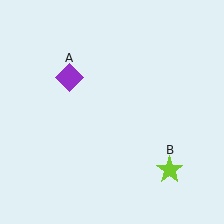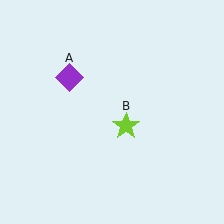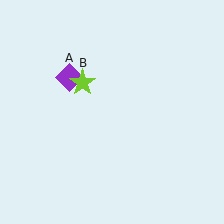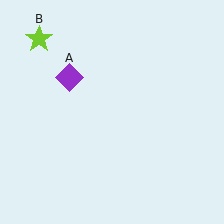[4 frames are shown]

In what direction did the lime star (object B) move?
The lime star (object B) moved up and to the left.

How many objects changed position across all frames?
1 object changed position: lime star (object B).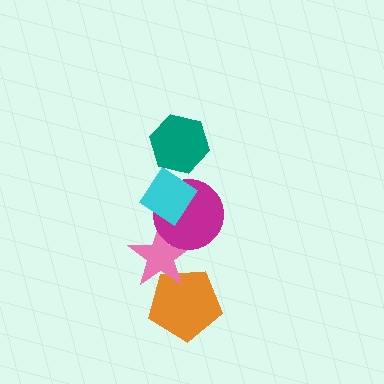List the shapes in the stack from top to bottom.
From top to bottom: the teal hexagon, the cyan diamond, the magenta circle, the pink star, the orange pentagon.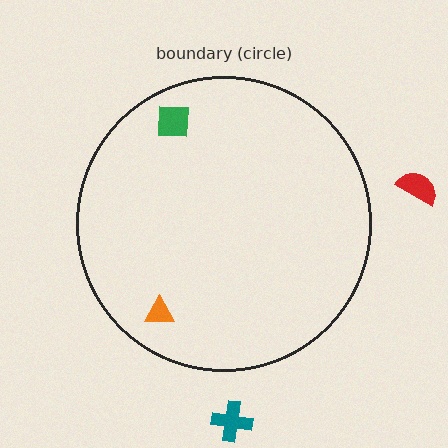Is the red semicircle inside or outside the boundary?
Outside.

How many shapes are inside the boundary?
2 inside, 2 outside.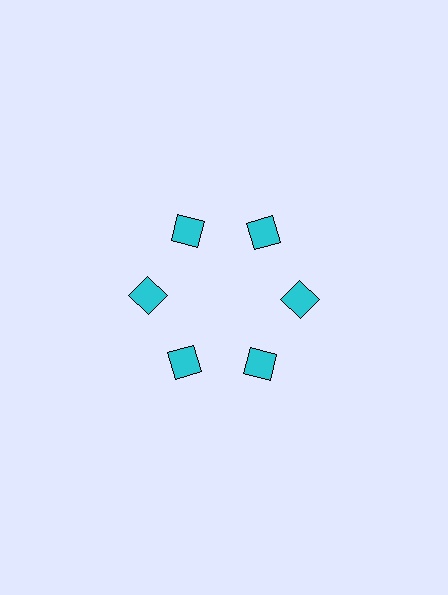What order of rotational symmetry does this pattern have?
This pattern has 6-fold rotational symmetry.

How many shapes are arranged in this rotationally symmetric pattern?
There are 6 shapes, arranged in 6 groups of 1.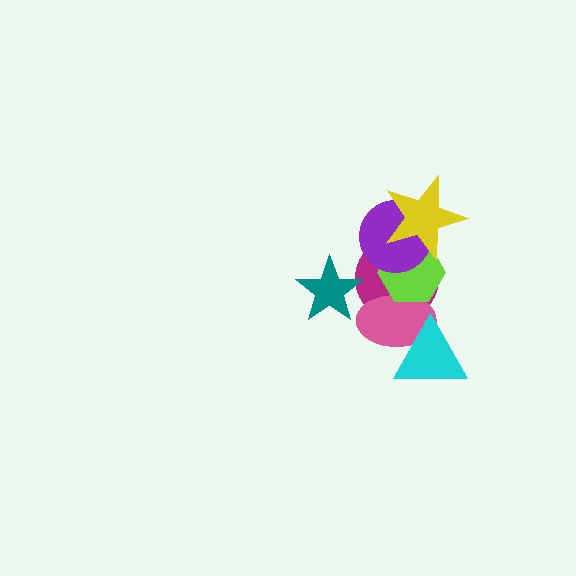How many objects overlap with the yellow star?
3 objects overlap with the yellow star.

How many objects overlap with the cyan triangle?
1 object overlaps with the cyan triangle.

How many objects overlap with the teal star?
1 object overlaps with the teal star.